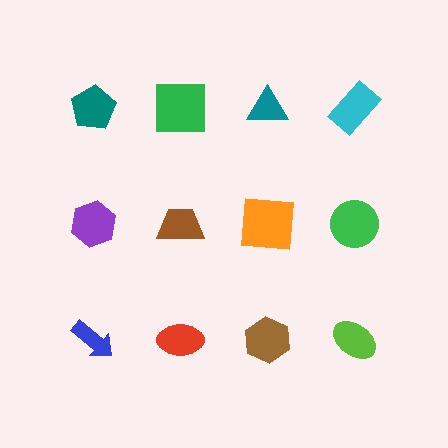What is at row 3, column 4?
A lime ellipse.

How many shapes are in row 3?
4 shapes.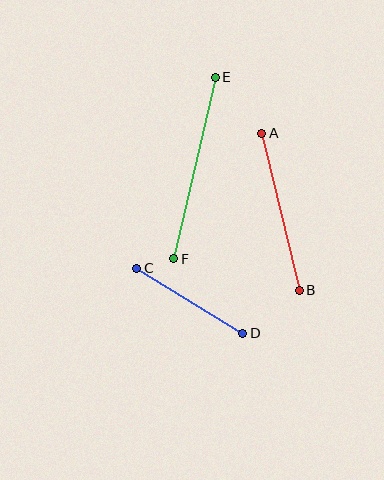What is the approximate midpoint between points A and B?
The midpoint is at approximately (280, 212) pixels.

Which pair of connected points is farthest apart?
Points E and F are farthest apart.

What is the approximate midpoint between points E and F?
The midpoint is at approximately (195, 168) pixels.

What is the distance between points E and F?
The distance is approximately 186 pixels.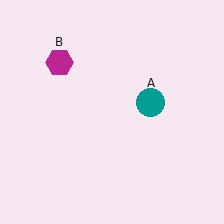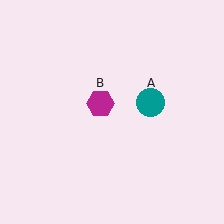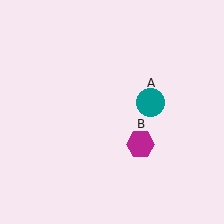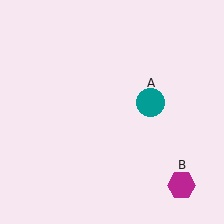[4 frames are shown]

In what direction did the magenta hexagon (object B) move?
The magenta hexagon (object B) moved down and to the right.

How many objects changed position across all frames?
1 object changed position: magenta hexagon (object B).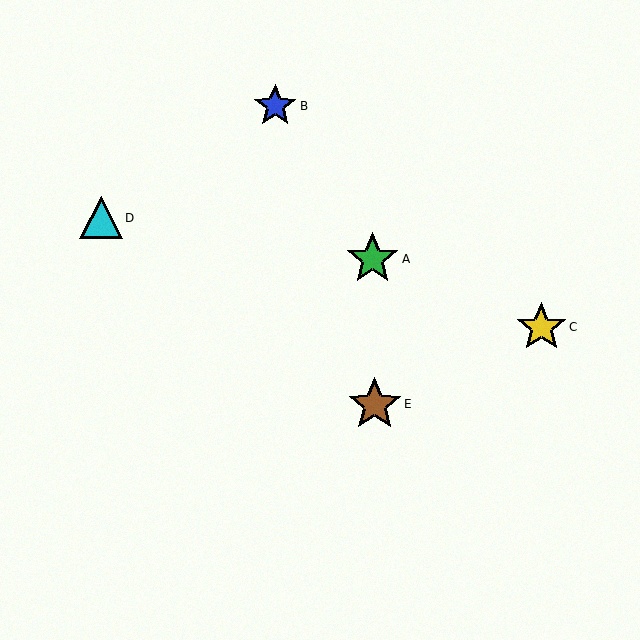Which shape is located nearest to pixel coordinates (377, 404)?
The brown star (labeled E) at (375, 404) is nearest to that location.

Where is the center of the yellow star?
The center of the yellow star is at (541, 327).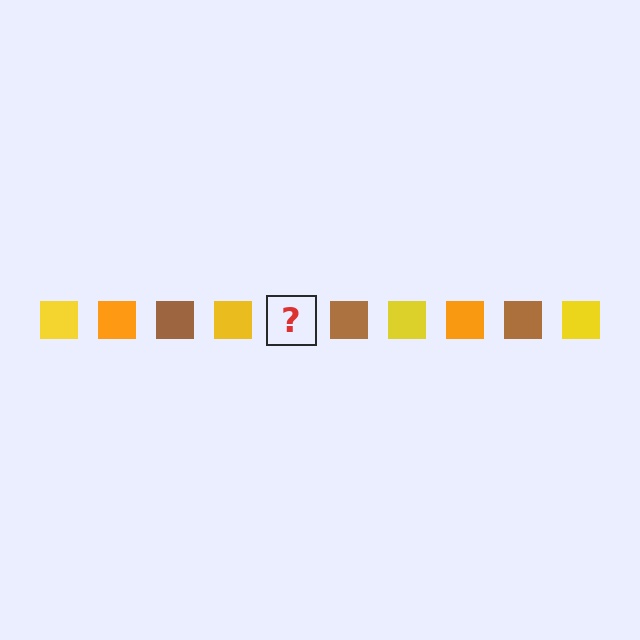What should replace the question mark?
The question mark should be replaced with an orange square.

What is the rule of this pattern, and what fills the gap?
The rule is that the pattern cycles through yellow, orange, brown squares. The gap should be filled with an orange square.